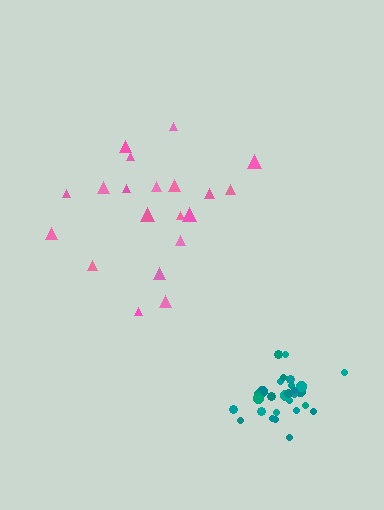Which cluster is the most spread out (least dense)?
Pink.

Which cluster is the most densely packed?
Teal.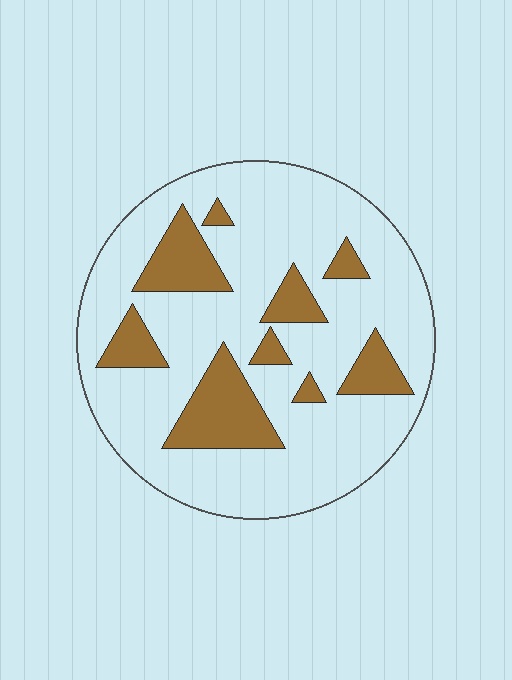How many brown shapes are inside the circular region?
9.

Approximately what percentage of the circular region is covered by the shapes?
Approximately 20%.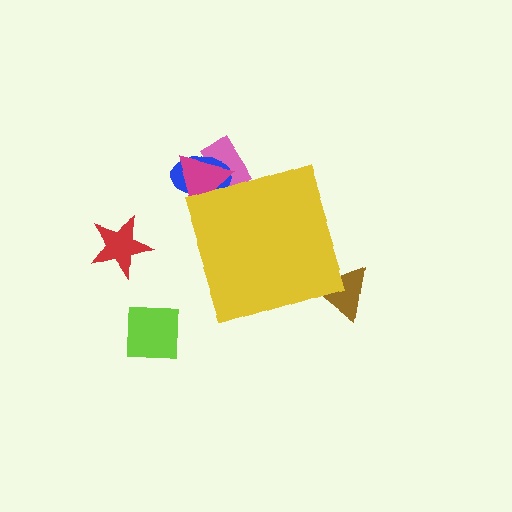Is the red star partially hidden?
No, the red star is fully visible.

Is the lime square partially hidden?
No, the lime square is fully visible.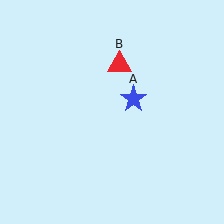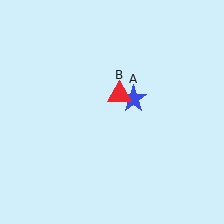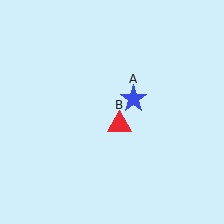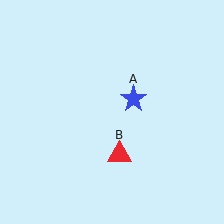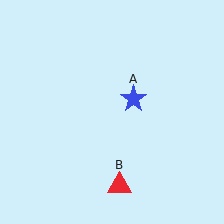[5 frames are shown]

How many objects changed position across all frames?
1 object changed position: red triangle (object B).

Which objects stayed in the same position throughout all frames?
Blue star (object A) remained stationary.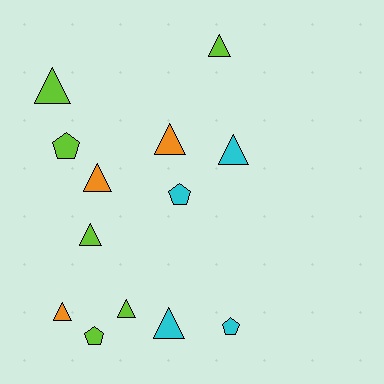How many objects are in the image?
There are 13 objects.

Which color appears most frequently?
Lime, with 6 objects.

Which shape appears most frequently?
Triangle, with 9 objects.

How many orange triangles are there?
There are 3 orange triangles.